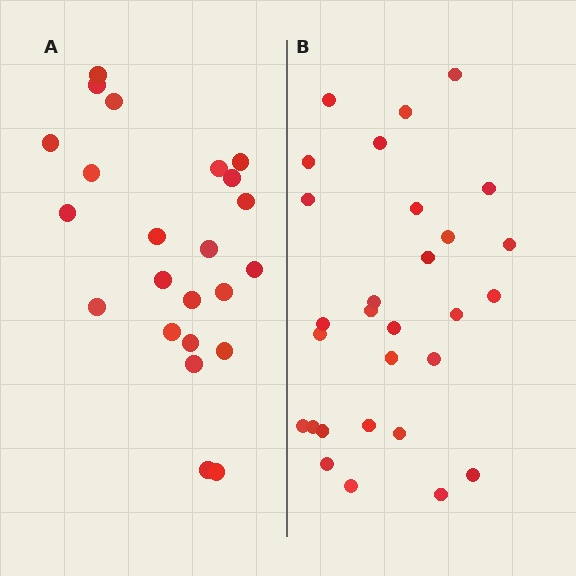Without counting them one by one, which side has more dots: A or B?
Region B (the right region) has more dots.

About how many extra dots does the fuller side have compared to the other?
Region B has about 6 more dots than region A.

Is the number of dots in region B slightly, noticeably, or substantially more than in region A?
Region B has noticeably more, but not dramatically so. The ratio is roughly 1.3 to 1.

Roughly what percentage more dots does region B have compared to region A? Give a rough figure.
About 25% more.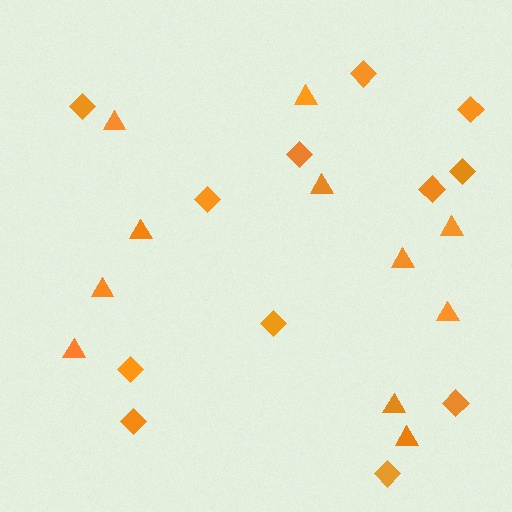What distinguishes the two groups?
There are 2 groups: one group of diamonds (12) and one group of triangles (11).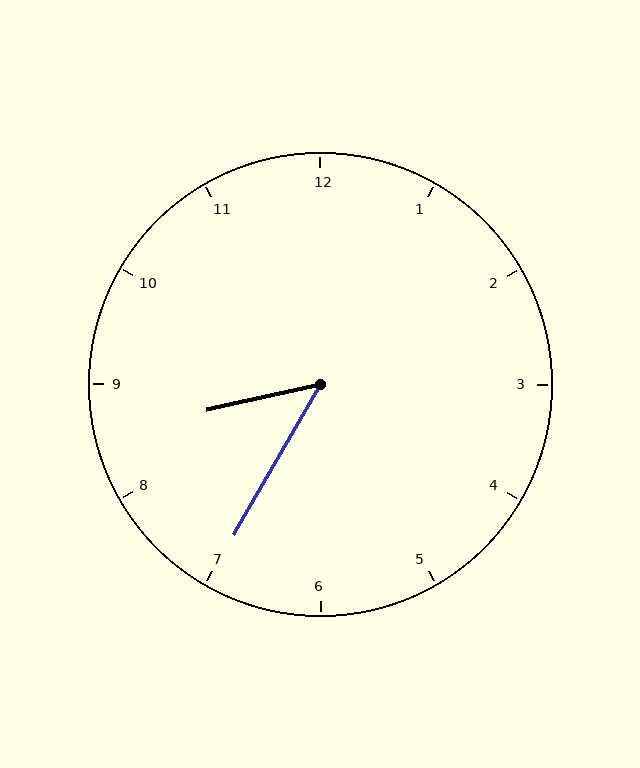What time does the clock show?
8:35.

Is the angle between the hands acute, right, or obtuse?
It is acute.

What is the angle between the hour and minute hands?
Approximately 48 degrees.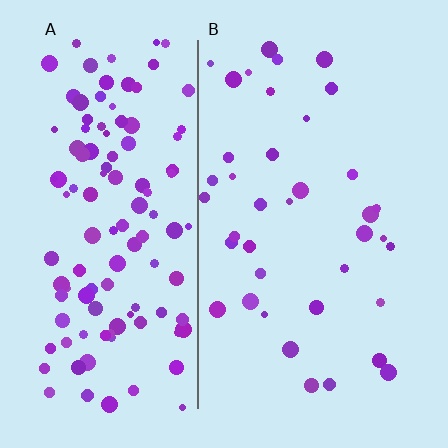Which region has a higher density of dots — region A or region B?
A (the left).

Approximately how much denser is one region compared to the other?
Approximately 3.0× — region A over region B.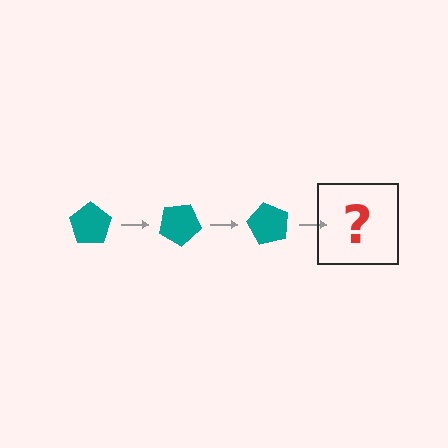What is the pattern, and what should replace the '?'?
The pattern is that the pentagon rotates 30 degrees each step. The '?' should be a teal pentagon rotated 90 degrees.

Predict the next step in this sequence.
The next step is a teal pentagon rotated 90 degrees.